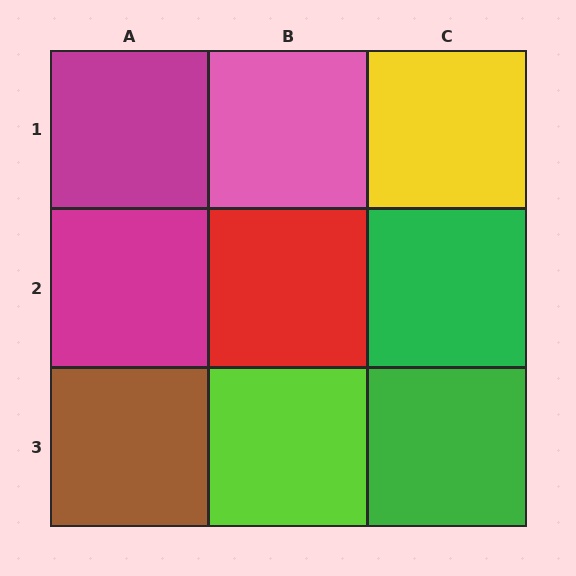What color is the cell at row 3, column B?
Lime.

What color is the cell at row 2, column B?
Red.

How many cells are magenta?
2 cells are magenta.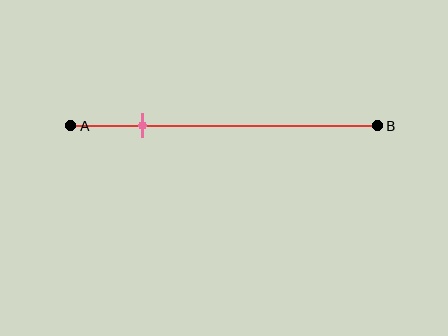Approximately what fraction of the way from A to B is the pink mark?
The pink mark is approximately 25% of the way from A to B.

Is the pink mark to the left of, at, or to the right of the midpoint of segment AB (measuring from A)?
The pink mark is to the left of the midpoint of segment AB.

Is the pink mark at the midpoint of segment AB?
No, the mark is at about 25% from A, not at the 50% midpoint.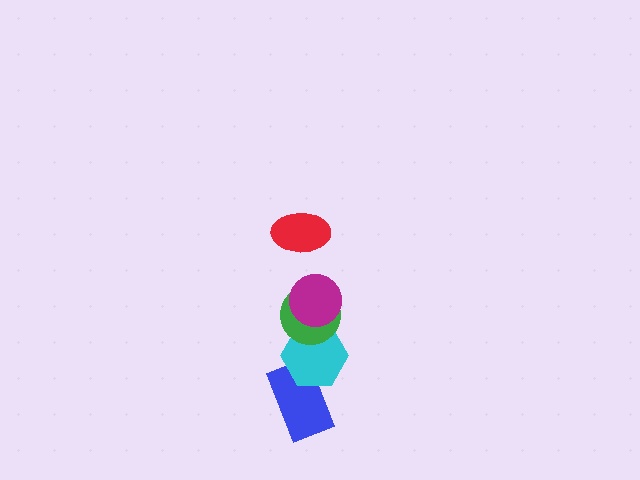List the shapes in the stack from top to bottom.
From top to bottom: the red ellipse, the magenta circle, the green circle, the cyan hexagon, the blue rectangle.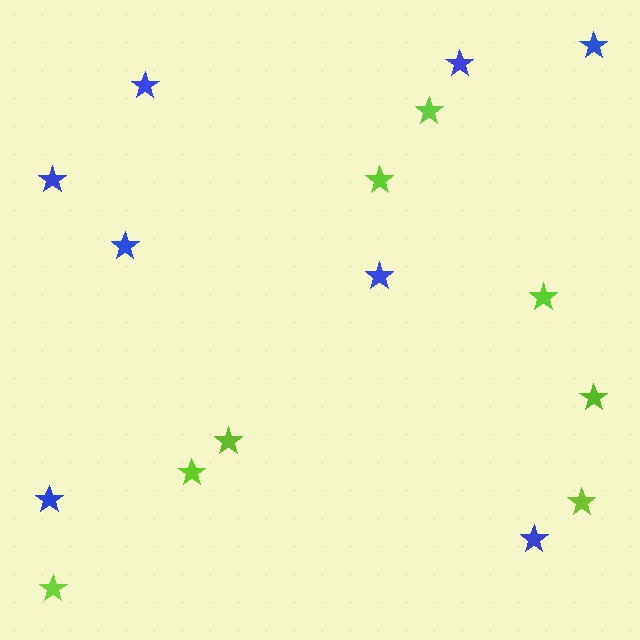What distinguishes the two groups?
There are 2 groups: one group of lime stars (8) and one group of blue stars (8).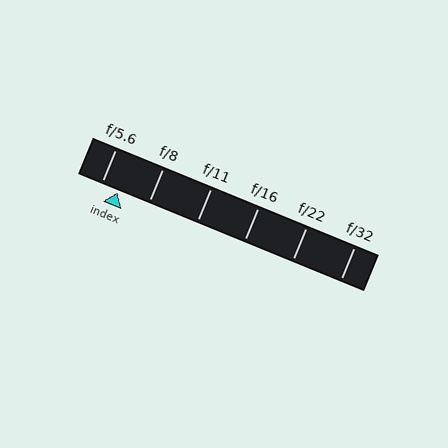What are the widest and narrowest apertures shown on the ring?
The widest aperture shown is f/5.6 and the narrowest is f/32.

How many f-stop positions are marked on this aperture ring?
There are 6 f-stop positions marked.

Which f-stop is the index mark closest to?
The index mark is closest to f/5.6.